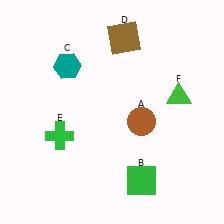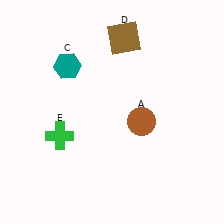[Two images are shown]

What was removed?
The green square (B), the green triangle (F) were removed in Image 2.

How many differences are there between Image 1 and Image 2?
There are 2 differences between the two images.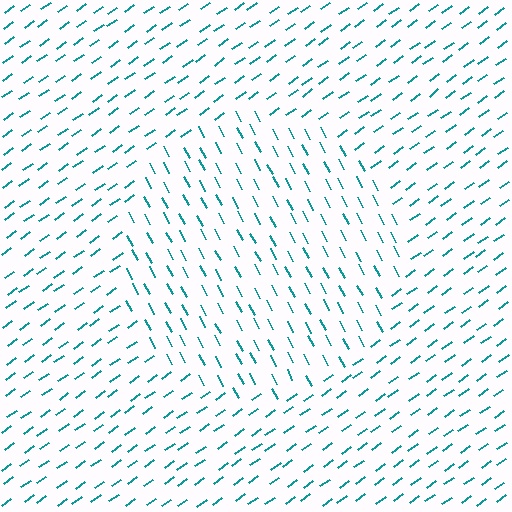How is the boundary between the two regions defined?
The boundary is defined purely by a change in line orientation (approximately 83 degrees difference). All lines are the same color and thickness.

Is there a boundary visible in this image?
Yes, there is a texture boundary formed by a change in line orientation.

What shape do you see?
I see a circle.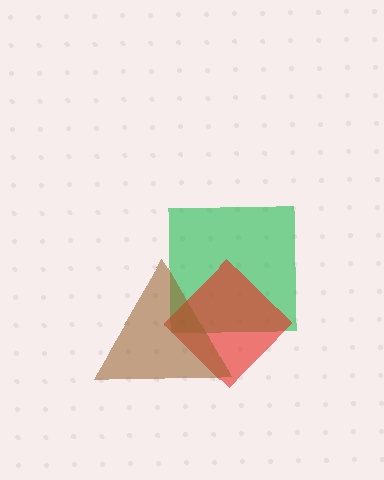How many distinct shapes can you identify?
There are 3 distinct shapes: a green square, a red diamond, a brown triangle.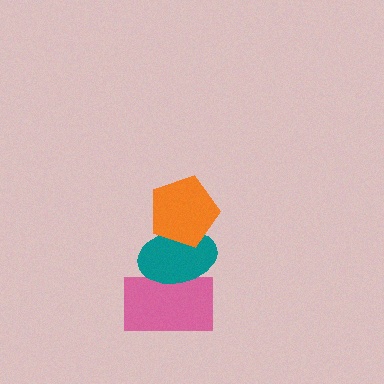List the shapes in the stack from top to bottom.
From top to bottom: the orange pentagon, the teal ellipse, the pink rectangle.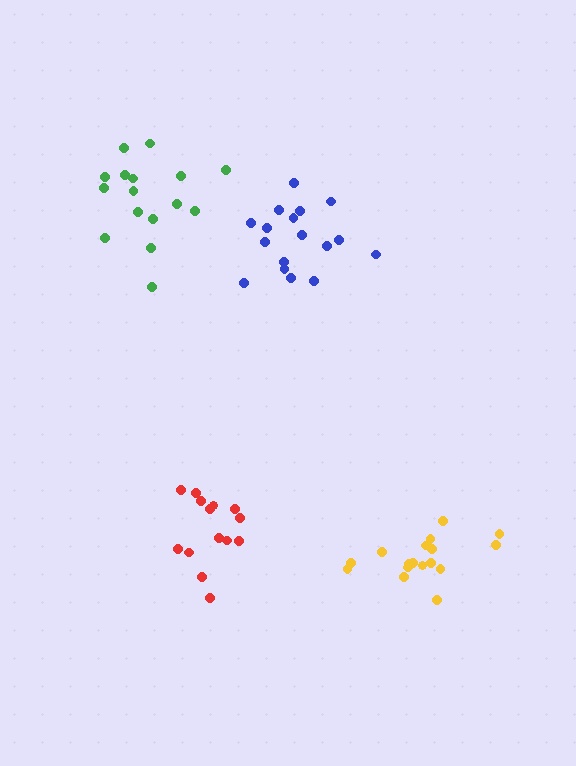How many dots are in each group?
Group 1: 14 dots, Group 2: 17 dots, Group 3: 17 dots, Group 4: 16 dots (64 total).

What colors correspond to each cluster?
The clusters are colored: red, blue, yellow, green.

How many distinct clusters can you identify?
There are 4 distinct clusters.